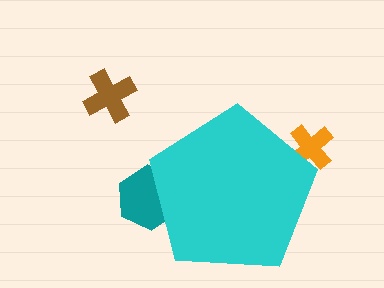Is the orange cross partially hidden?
Yes, the orange cross is partially hidden behind the cyan pentagon.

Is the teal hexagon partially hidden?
Yes, the teal hexagon is partially hidden behind the cyan pentagon.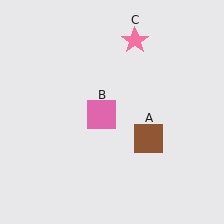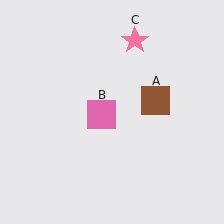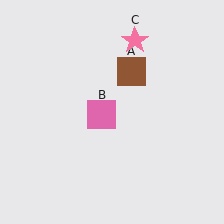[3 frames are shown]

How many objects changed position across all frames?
1 object changed position: brown square (object A).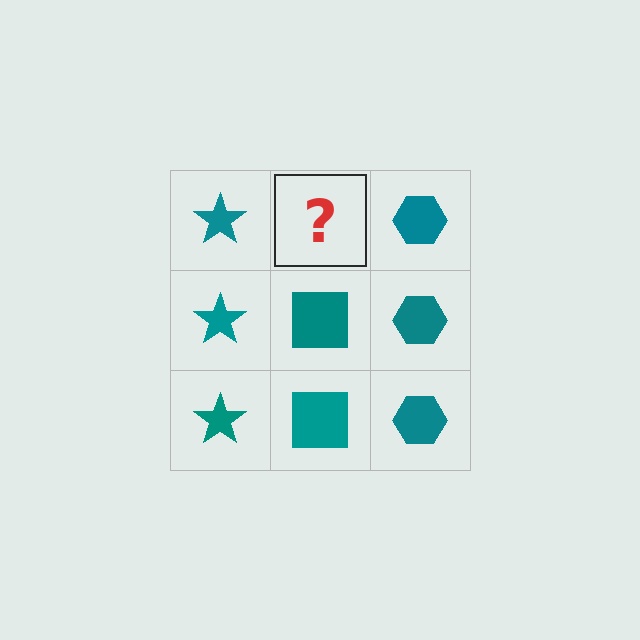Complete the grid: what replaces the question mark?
The question mark should be replaced with a teal square.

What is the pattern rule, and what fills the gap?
The rule is that each column has a consistent shape. The gap should be filled with a teal square.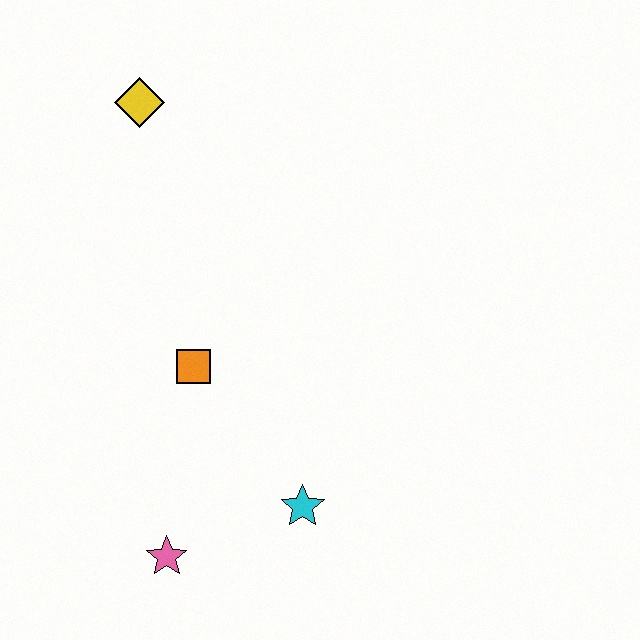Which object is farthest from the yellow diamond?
The pink star is farthest from the yellow diamond.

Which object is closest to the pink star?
The cyan star is closest to the pink star.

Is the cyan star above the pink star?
Yes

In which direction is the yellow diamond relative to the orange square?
The yellow diamond is above the orange square.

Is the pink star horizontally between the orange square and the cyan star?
No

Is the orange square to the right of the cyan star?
No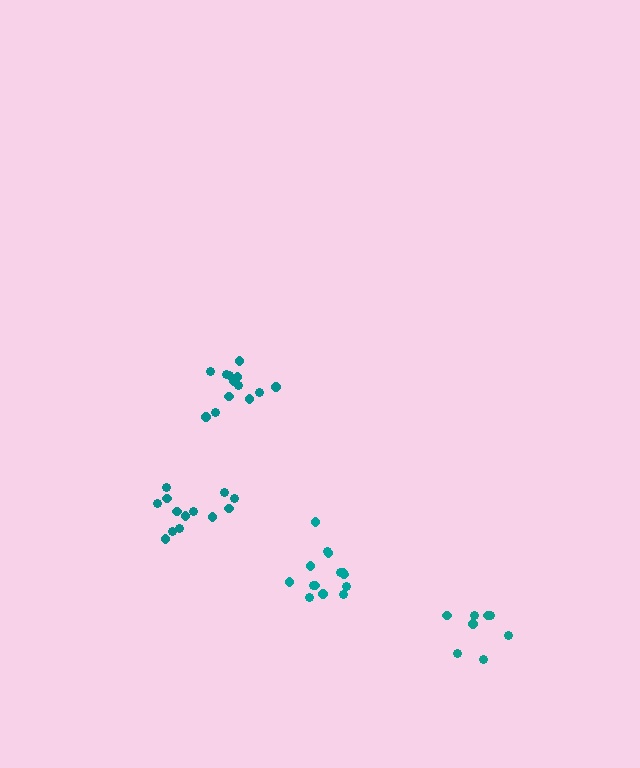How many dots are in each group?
Group 1: 8 dots, Group 2: 14 dots, Group 3: 13 dots, Group 4: 13 dots (48 total).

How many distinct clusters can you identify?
There are 4 distinct clusters.